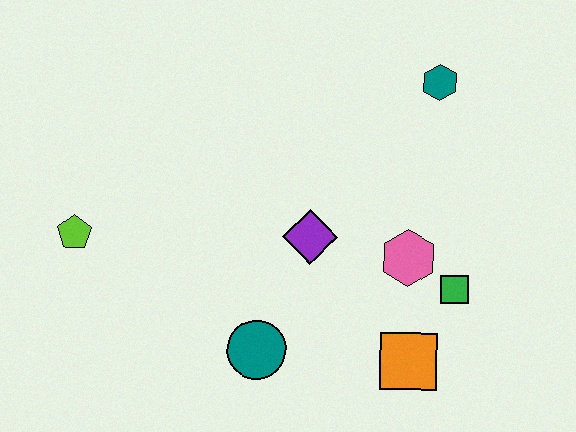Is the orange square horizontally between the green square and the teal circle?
Yes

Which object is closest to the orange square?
The green square is closest to the orange square.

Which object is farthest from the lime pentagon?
The teal hexagon is farthest from the lime pentagon.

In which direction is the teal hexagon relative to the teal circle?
The teal hexagon is above the teal circle.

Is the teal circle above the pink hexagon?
No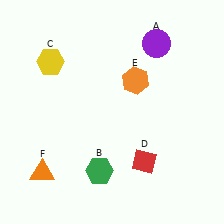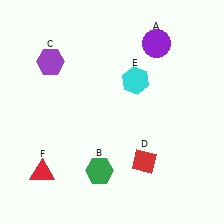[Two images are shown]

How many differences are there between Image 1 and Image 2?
There are 3 differences between the two images.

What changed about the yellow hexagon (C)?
In Image 1, C is yellow. In Image 2, it changed to purple.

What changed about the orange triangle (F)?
In Image 1, F is orange. In Image 2, it changed to red.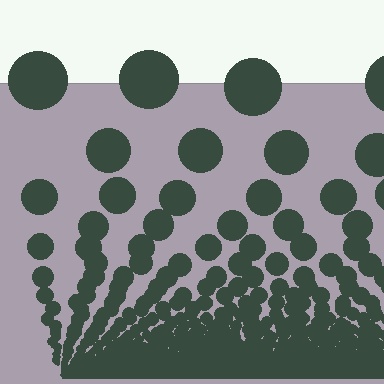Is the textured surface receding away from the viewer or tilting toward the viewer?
The surface appears to tilt toward the viewer. Texture elements get larger and sparser toward the top.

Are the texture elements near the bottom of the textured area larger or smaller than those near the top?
Smaller. The gradient is inverted — elements near the bottom are smaller and denser.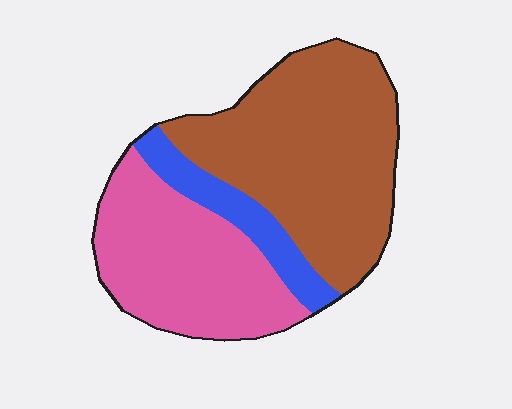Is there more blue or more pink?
Pink.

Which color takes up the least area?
Blue, at roughly 15%.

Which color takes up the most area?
Brown, at roughly 50%.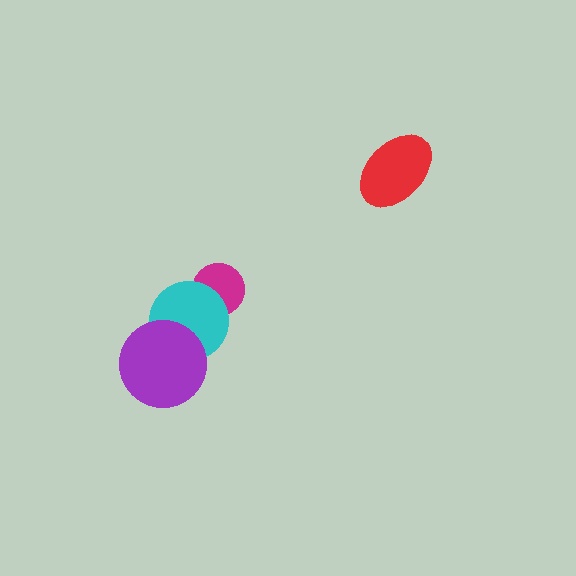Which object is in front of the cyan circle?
The purple circle is in front of the cyan circle.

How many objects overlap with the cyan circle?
2 objects overlap with the cyan circle.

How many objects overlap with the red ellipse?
0 objects overlap with the red ellipse.